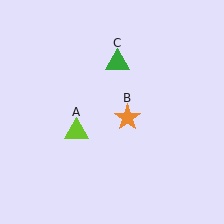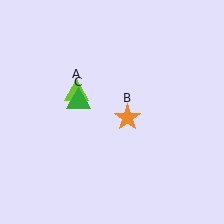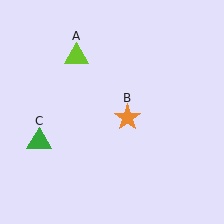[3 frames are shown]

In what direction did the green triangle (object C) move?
The green triangle (object C) moved down and to the left.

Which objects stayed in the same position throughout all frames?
Orange star (object B) remained stationary.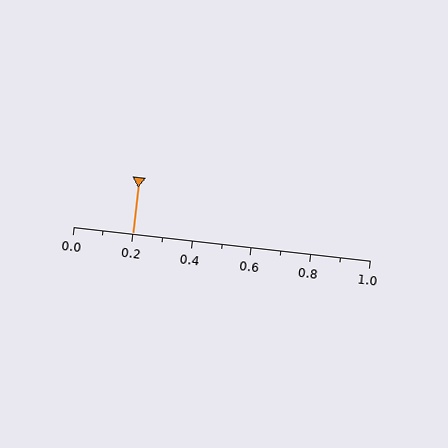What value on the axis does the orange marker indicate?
The marker indicates approximately 0.2.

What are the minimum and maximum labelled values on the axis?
The axis runs from 0.0 to 1.0.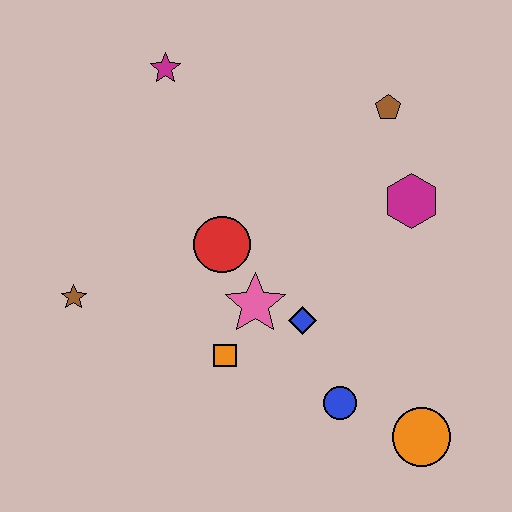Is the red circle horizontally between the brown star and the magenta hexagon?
Yes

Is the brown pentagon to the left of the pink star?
No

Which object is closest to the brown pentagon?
The magenta hexagon is closest to the brown pentagon.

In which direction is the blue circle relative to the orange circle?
The blue circle is to the left of the orange circle.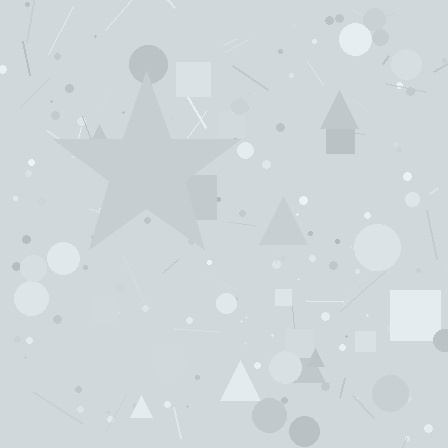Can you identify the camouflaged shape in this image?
The camouflaged shape is a star.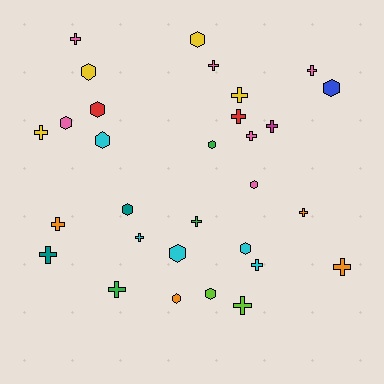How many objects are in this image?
There are 30 objects.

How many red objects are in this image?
There are 2 red objects.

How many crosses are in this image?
There are 17 crosses.